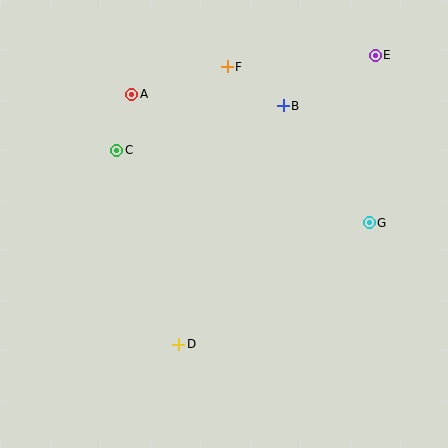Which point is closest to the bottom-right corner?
Point G is closest to the bottom-right corner.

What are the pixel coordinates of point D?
Point D is at (179, 344).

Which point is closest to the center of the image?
Point D at (179, 344) is closest to the center.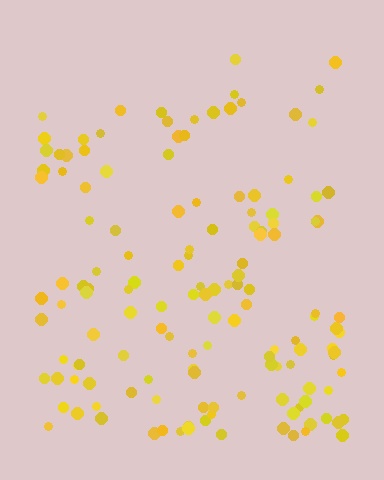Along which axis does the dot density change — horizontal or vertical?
Vertical.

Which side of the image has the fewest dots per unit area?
The top.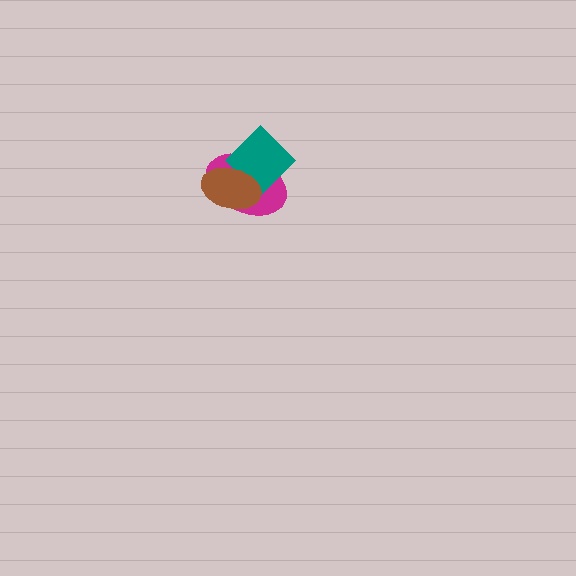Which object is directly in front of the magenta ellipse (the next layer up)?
The teal diamond is directly in front of the magenta ellipse.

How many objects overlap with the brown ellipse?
2 objects overlap with the brown ellipse.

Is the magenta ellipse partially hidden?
Yes, it is partially covered by another shape.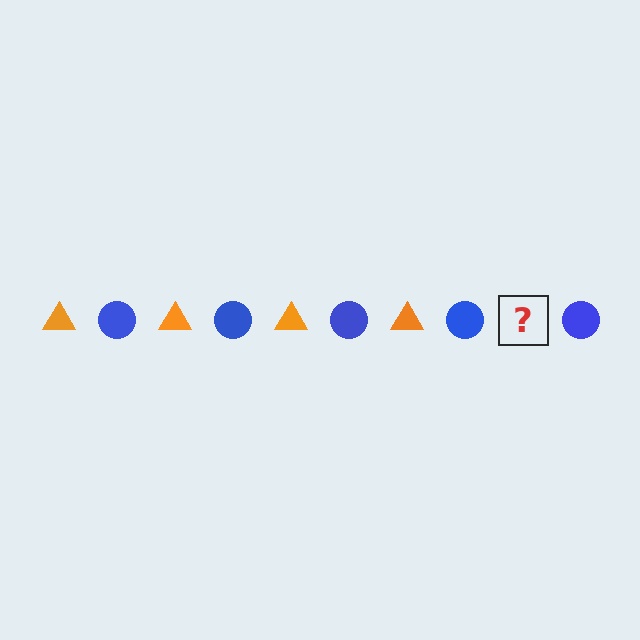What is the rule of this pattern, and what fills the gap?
The rule is that the pattern alternates between orange triangle and blue circle. The gap should be filled with an orange triangle.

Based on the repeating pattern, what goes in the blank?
The blank should be an orange triangle.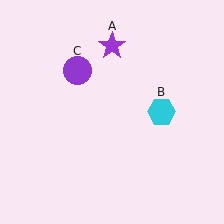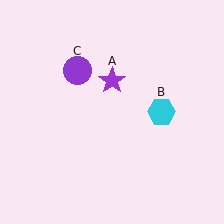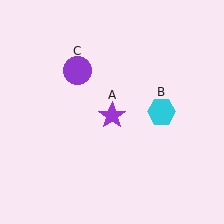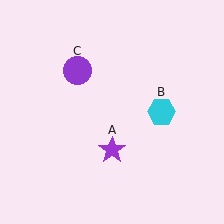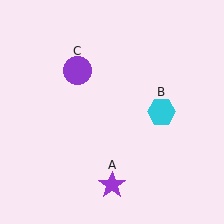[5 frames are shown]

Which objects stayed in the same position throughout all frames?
Cyan hexagon (object B) and purple circle (object C) remained stationary.